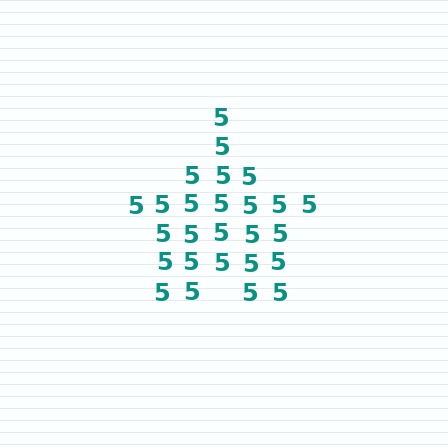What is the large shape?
The large shape is a star.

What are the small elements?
The small elements are digit 5's.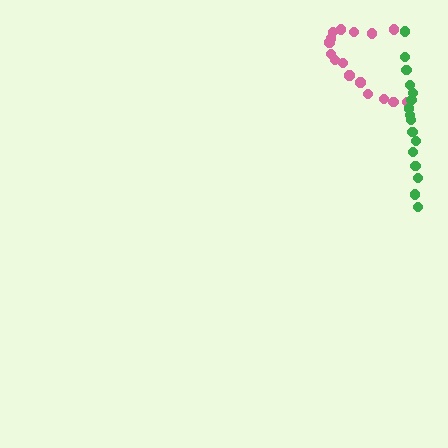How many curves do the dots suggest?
There are 2 distinct paths.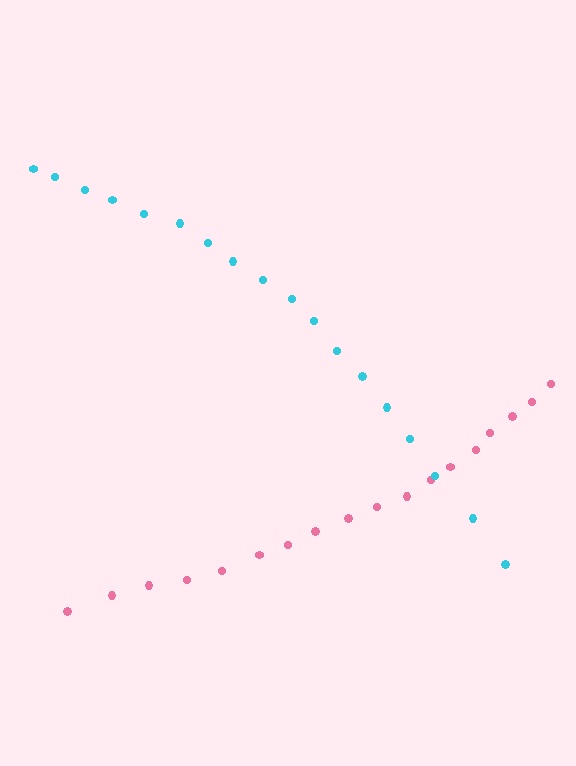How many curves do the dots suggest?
There are 2 distinct paths.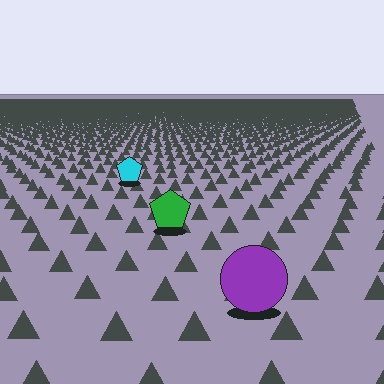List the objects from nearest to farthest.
From nearest to farthest: the purple circle, the green pentagon, the cyan pentagon.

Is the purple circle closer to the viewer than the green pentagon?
Yes. The purple circle is closer — you can tell from the texture gradient: the ground texture is coarser near it.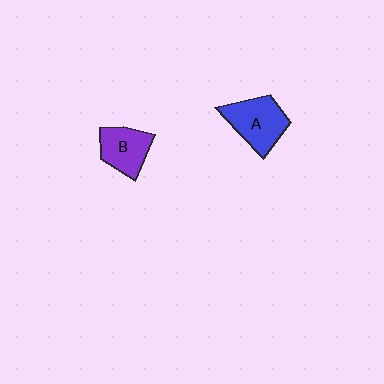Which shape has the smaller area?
Shape B (purple).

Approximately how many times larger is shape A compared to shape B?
Approximately 1.2 times.